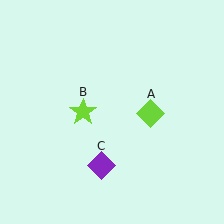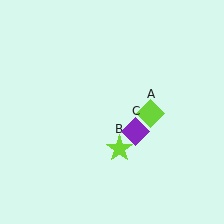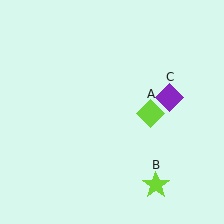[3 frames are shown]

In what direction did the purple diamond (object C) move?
The purple diamond (object C) moved up and to the right.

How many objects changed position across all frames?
2 objects changed position: lime star (object B), purple diamond (object C).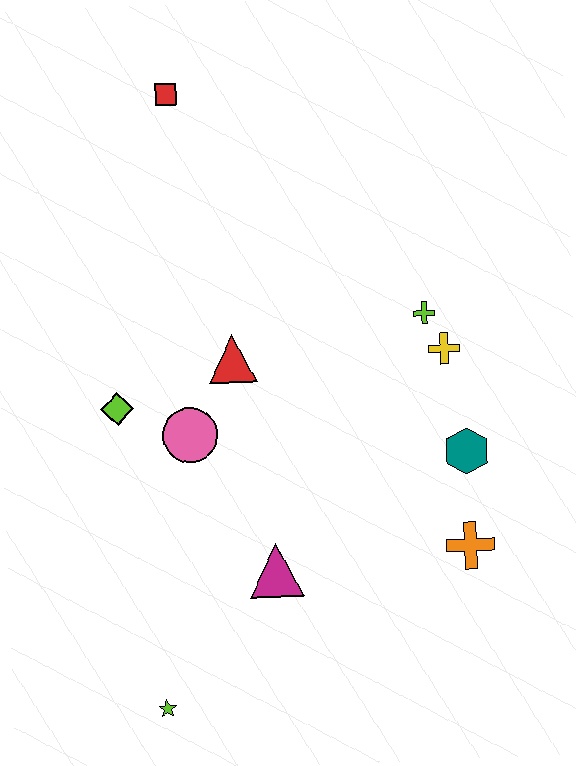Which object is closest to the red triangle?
The pink circle is closest to the red triangle.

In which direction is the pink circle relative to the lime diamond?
The pink circle is to the right of the lime diamond.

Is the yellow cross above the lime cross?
No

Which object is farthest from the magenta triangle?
The red square is farthest from the magenta triangle.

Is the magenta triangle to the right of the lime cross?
No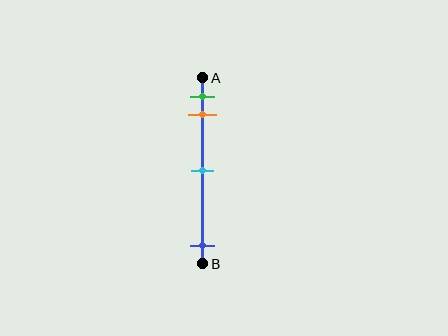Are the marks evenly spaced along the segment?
No, the marks are not evenly spaced.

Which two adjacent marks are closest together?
The green and orange marks are the closest adjacent pair.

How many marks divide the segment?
There are 4 marks dividing the segment.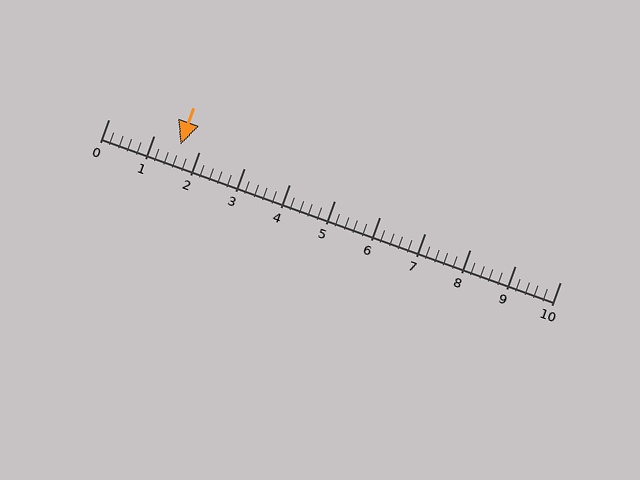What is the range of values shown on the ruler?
The ruler shows values from 0 to 10.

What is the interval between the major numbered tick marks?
The major tick marks are spaced 1 units apart.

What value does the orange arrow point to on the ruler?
The orange arrow points to approximately 1.6.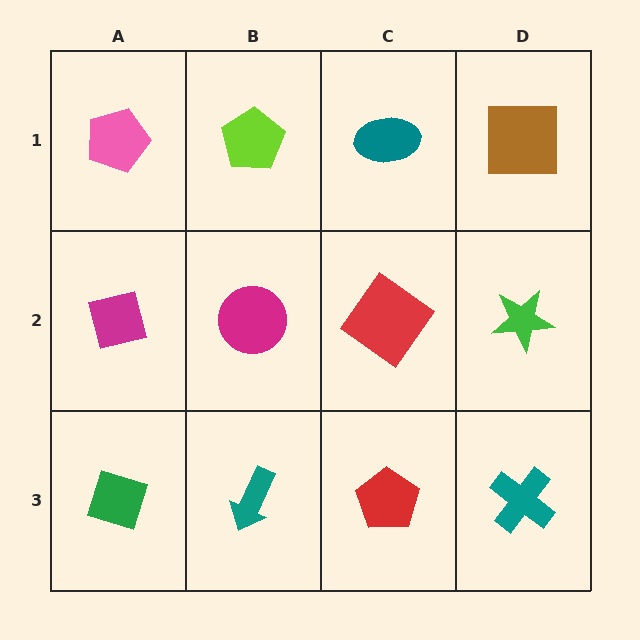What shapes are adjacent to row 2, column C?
A teal ellipse (row 1, column C), a red pentagon (row 3, column C), a magenta circle (row 2, column B), a green star (row 2, column D).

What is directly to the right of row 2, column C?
A green star.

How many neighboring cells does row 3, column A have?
2.